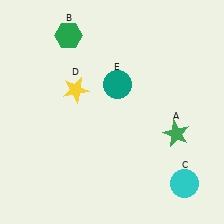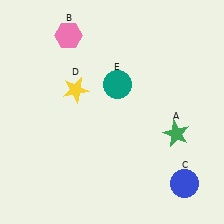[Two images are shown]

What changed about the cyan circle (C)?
In Image 1, C is cyan. In Image 2, it changed to blue.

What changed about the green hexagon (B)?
In Image 1, B is green. In Image 2, it changed to pink.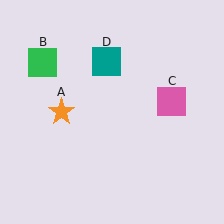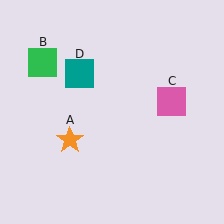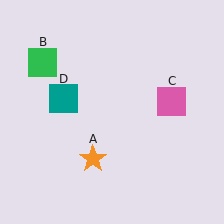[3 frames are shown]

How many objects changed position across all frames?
2 objects changed position: orange star (object A), teal square (object D).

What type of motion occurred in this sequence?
The orange star (object A), teal square (object D) rotated counterclockwise around the center of the scene.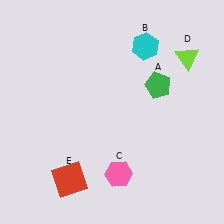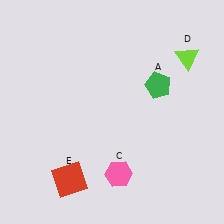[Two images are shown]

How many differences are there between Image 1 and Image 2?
There is 1 difference between the two images.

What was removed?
The cyan hexagon (B) was removed in Image 2.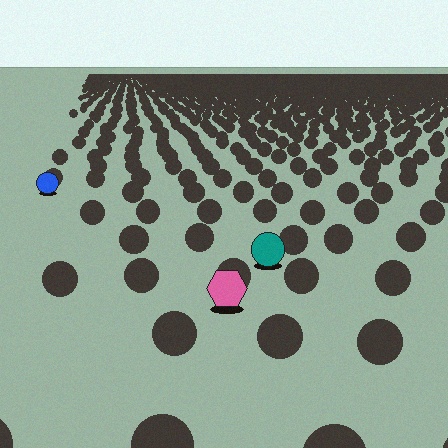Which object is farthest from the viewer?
The blue circle is farthest from the viewer. It appears smaller and the ground texture around it is denser.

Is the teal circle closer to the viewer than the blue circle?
Yes. The teal circle is closer — you can tell from the texture gradient: the ground texture is coarser near it.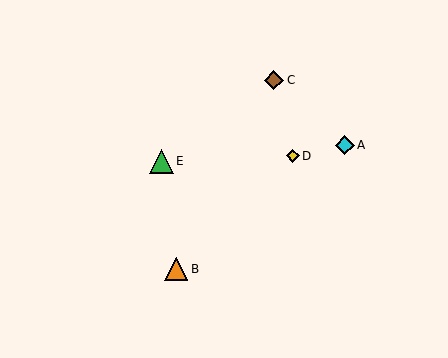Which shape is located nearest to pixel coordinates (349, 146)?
The cyan diamond (labeled A) at (345, 145) is nearest to that location.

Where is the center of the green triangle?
The center of the green triangle is at (161, 161).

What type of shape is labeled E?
Shape E is a green triangle.